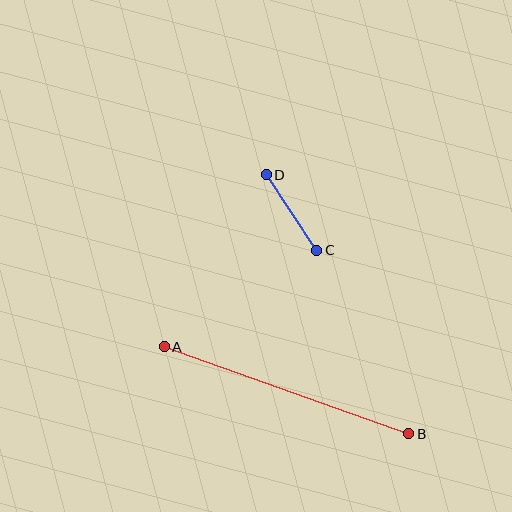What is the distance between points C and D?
The distance is approximately 91 pixels.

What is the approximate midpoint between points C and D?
The midpoint is at approximately (292, 212) pixels.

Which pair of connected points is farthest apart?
Points A and B are farthest apart.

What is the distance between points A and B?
The distance is approximately 260 pixels.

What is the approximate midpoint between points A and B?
The midpoint is at approximately (287, 390) pixels.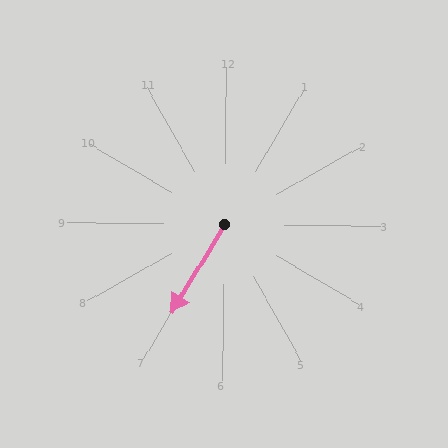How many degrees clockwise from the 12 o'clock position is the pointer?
Approximately 210 degrees.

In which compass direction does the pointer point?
Southwest.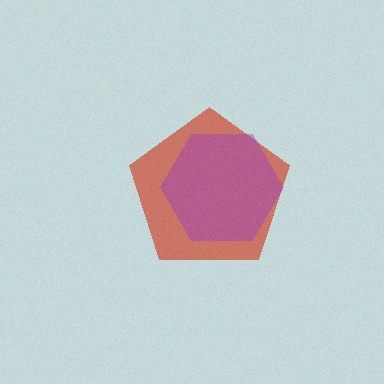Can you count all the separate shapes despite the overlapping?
Yes, there are 2 separate shapes.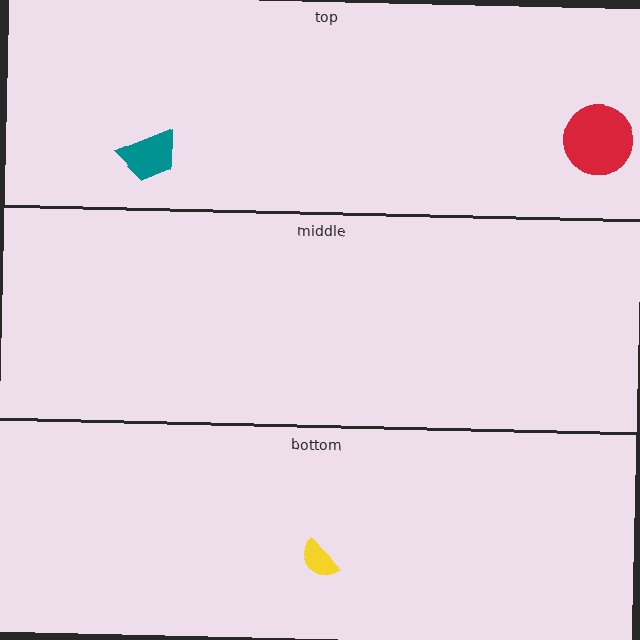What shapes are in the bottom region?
The yellow semicircle.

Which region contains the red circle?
The top region.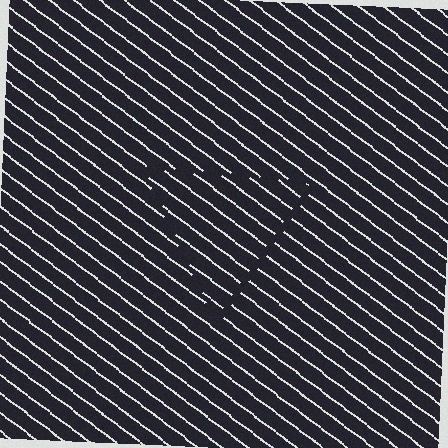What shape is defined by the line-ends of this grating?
An illusory triangle. The interior of the shape contains the same grating, shifted by half a period — the contour is defined by the phase discontinuity where line-ends from the inner and outer gratings abut.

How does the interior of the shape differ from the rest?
The interior of the shape contains the same grating, shifted by half a period — the contour is defined by the phase discontinuity where line-ends from the inner and outer gratings abut.